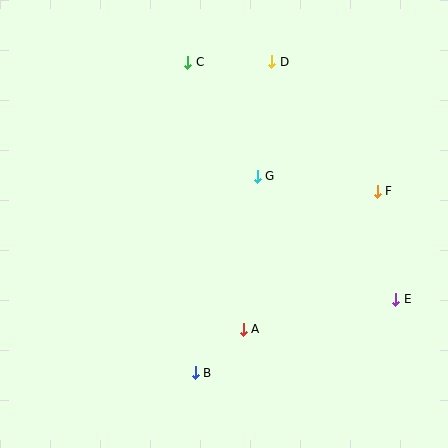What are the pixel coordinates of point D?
Point D is at (272, 62).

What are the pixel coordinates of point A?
Point A is at (243, 329).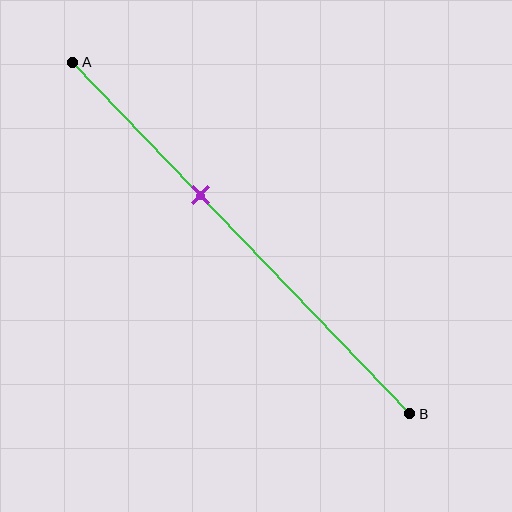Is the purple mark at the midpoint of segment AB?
No, the mark is at about 40% from A, not at the 50% midpoint.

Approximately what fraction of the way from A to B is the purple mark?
The purple mark is approximately 40% of the way from A to B.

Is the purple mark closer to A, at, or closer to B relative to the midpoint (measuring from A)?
The purple mark is closer to point A than the midpoint of segment AB.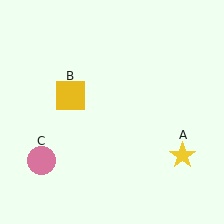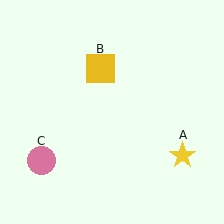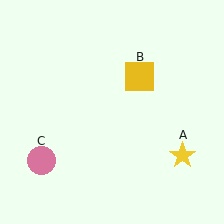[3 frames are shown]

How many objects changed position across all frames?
1 object changed position: yellow square (object B).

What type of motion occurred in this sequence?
The yellow square (object B) rotated clockwise around the center of the scene.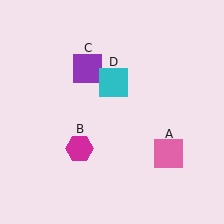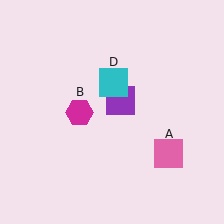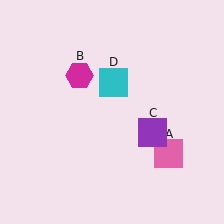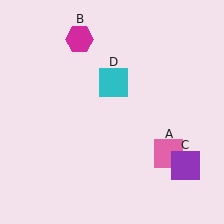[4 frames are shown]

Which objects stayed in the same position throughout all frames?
Pink square (object A) and cyan square (object D) remained stationary.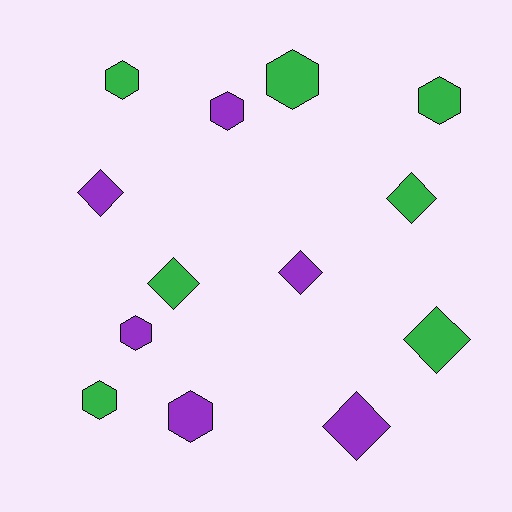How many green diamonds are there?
There are 3 green diamonds.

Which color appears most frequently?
Green, with 7 objects.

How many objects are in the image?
There are 13 objects.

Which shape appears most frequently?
Hexagon, with 7 objects.